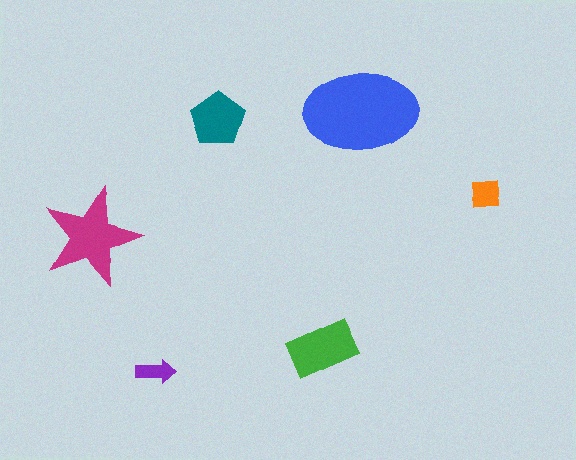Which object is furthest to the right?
The orange square is rightmost.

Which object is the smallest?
The purple arrow.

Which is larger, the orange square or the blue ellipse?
The blue ellipse.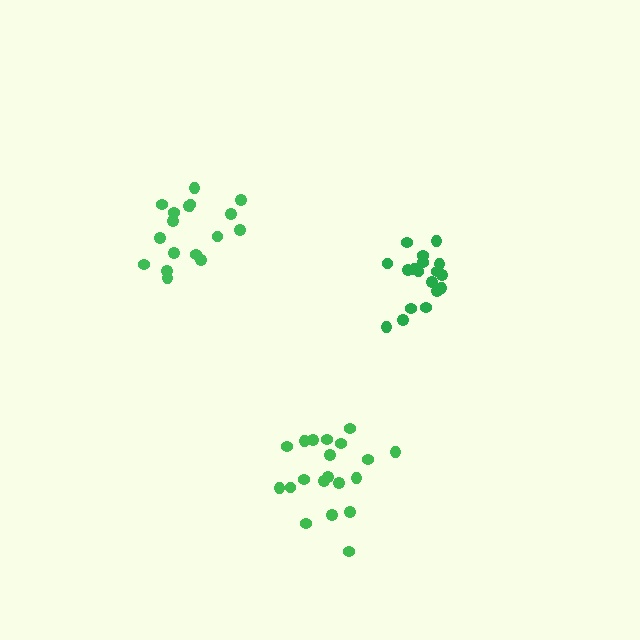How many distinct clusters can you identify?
There are 3 distinct clusters.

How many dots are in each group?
Group 1: 20 dots, Group 2: 19 dots, Group 3: 18 dots (57 total).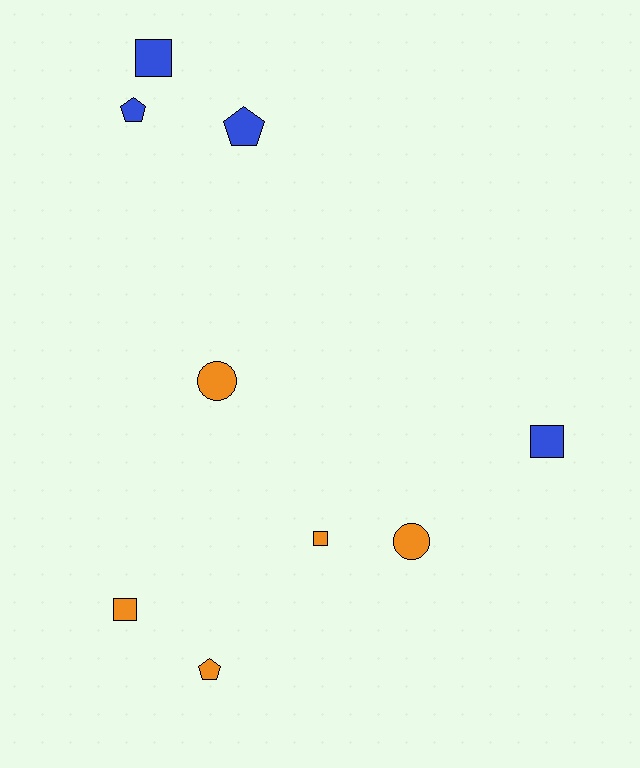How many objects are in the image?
There are 9 objects.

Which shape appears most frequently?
Square, with 4 objects.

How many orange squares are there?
There are 2 orange squares.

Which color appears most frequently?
Orange, with 5 objects.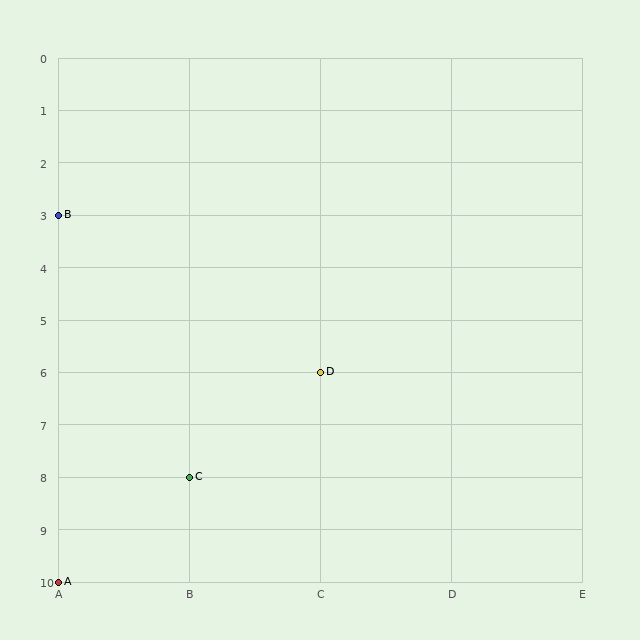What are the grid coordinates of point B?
Point B is at grid coordinates (A, 3).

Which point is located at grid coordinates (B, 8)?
Point C is at (B, 8).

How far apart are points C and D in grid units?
Points C and D are 1 column and 2 rows apart (about 2.2 grid units diagonally).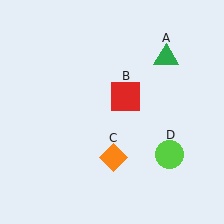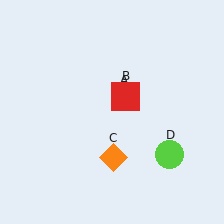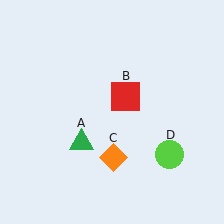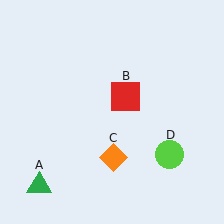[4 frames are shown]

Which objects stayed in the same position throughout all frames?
Red square (object B) and orange diamond (object C) and lime circle (object D) remained stationary.